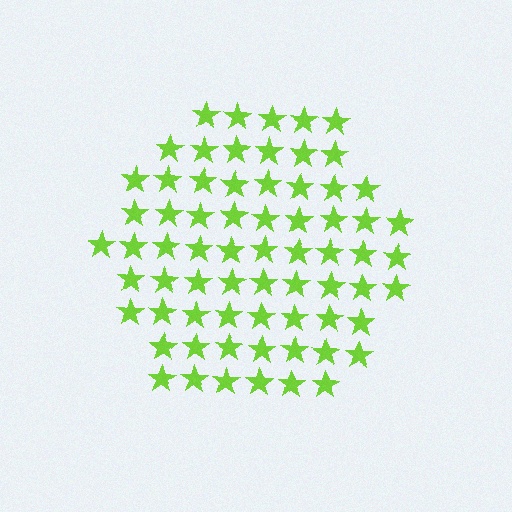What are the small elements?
The small elements are stars.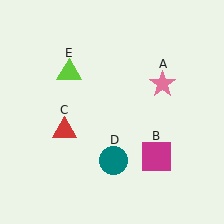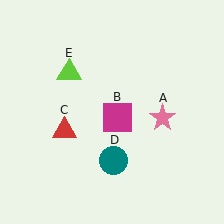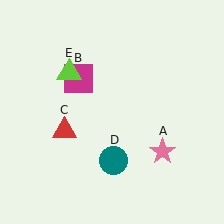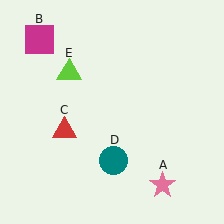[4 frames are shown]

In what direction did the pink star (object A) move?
The pink star (object A) moved down.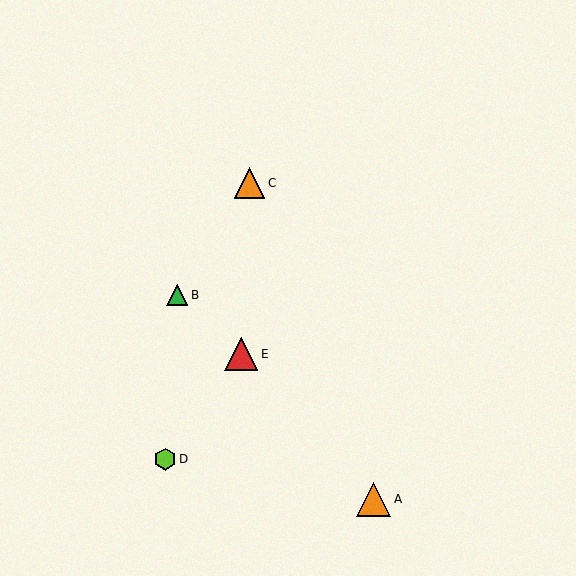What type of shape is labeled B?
Shape B is a green triangle.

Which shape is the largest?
The orange triangle (labeled A) is the largest.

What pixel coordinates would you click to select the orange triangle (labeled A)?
Click at (374, 499) to select the orange triangle A.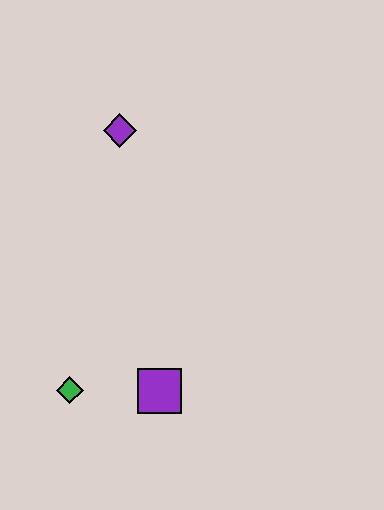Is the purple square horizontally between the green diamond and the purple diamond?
No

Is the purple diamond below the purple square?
No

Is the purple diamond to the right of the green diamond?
Yes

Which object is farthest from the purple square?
The purple diamond is farthest from the purple square.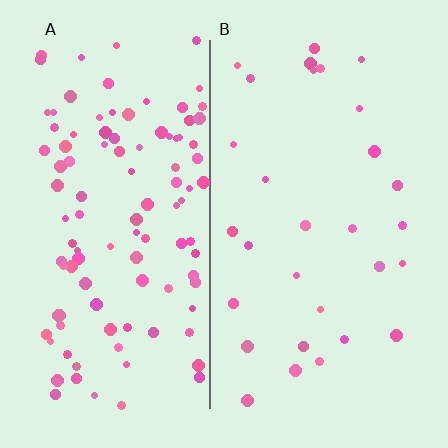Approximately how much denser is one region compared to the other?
Approximately 3.6× — region A over region B.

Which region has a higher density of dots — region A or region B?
A (the left).